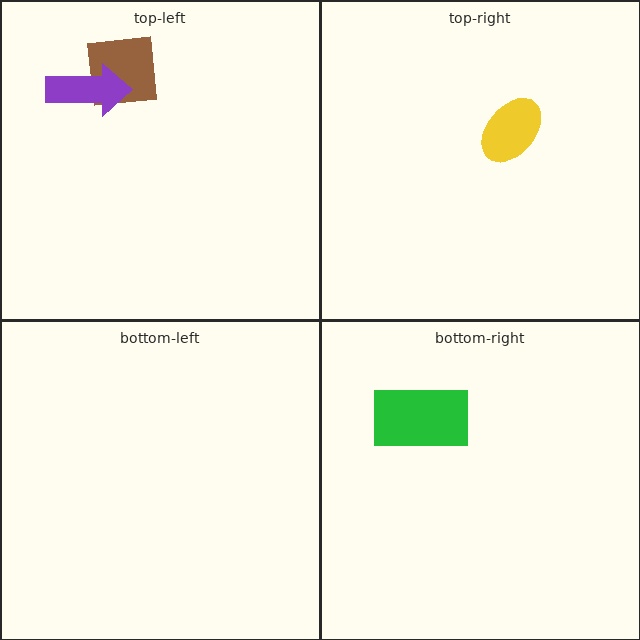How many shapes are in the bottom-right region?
1.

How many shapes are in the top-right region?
1.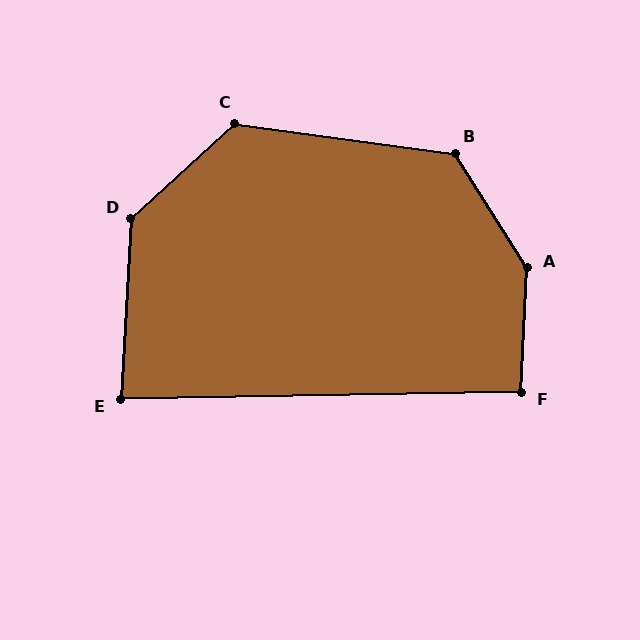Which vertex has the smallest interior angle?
E, at approximately 86 degrees.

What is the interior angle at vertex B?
Approximately 130 degrees (obtuse).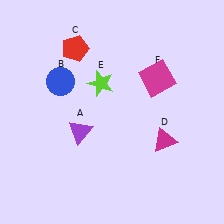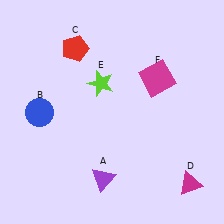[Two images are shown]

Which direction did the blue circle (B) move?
The blue circle (B) moved down.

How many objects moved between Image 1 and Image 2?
3 objects moved between the two images.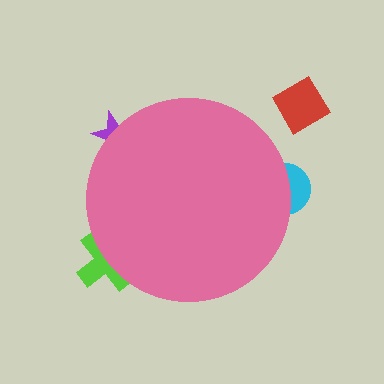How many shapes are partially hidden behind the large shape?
3 shapes are partially hidden.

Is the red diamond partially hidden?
No, the red diamond is fully visible.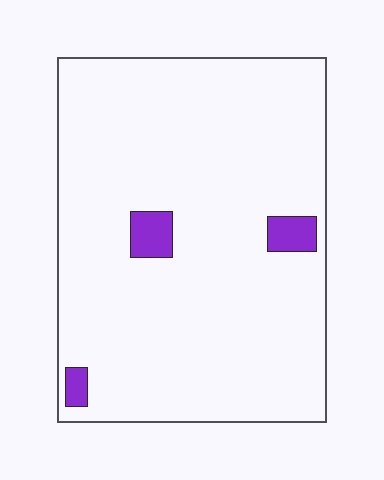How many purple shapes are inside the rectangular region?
3.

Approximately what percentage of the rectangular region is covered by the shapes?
Approximately 5%.